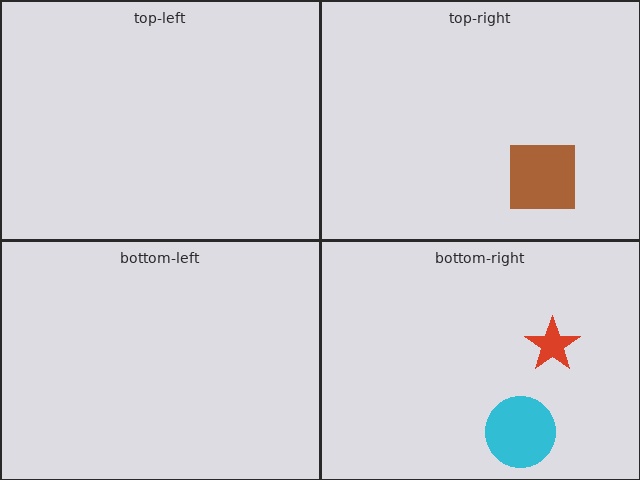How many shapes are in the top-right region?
1.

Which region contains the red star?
The bottom-right region.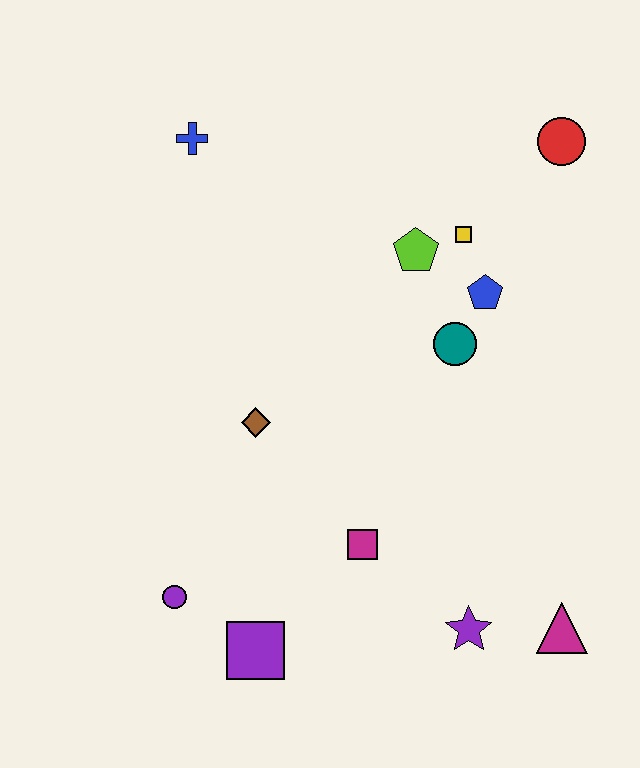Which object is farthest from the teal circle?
The purple circle is farthest from the teal circle.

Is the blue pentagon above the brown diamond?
Yes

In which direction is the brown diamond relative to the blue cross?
The brown diamond is below the blue cross.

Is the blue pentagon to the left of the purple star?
No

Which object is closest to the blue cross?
The lime pentagon is closest to the blue cross.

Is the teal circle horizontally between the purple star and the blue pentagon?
No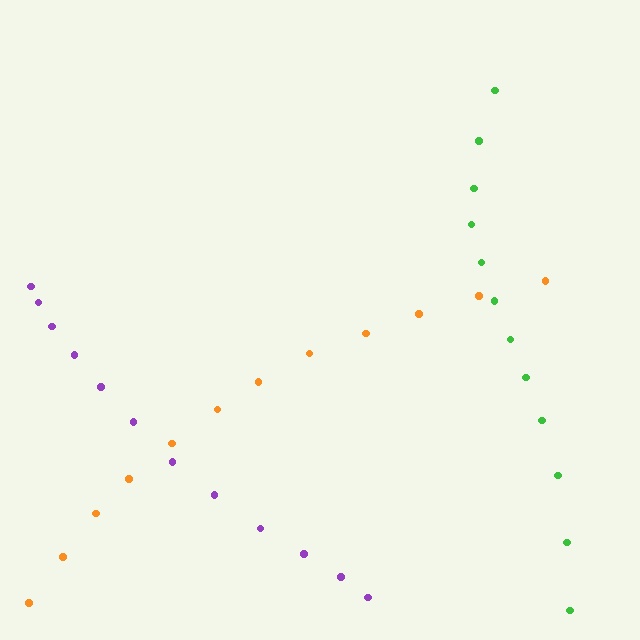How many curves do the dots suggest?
There are 3 distinct paths.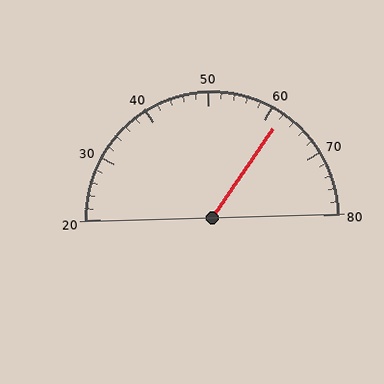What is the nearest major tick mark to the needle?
The nearest major tick mark is 60.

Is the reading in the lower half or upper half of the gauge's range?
The reading is in the upper half of the range (20 to 80).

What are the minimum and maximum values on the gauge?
The gauge ranges from 20 to 80.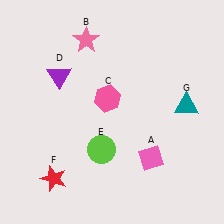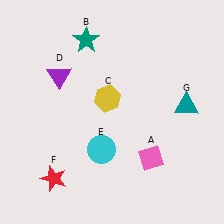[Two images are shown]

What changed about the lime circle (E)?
In Image 1, E is lime. In Image 2, it changed to cyan.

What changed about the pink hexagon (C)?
In Image 1, C is pink. In Image 2, it changed to yellow.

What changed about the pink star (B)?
In Image 1, B is pink. In Image 2, it changed to teal.